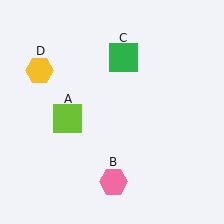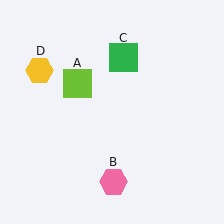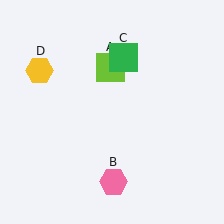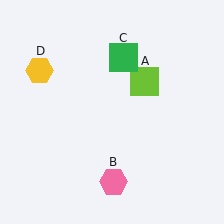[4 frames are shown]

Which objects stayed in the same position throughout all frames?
Pink hexagon (object B) and green square (object C) and yellow hexagon (object D) remained stationary.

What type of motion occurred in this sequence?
The lime square (object A) rotated clockwise around the center of the scene.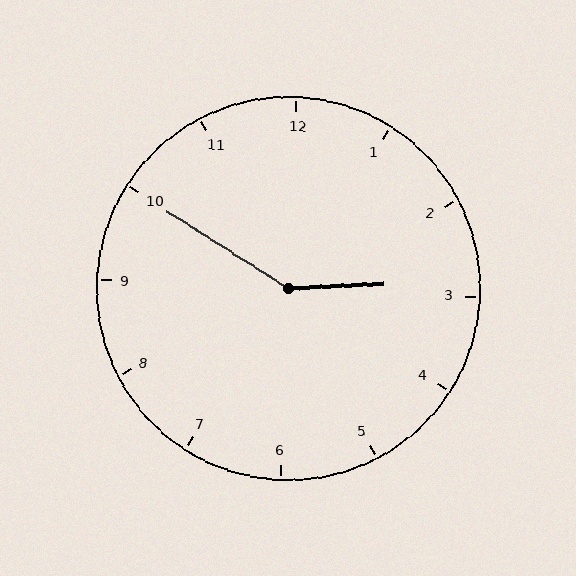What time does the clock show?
2:50.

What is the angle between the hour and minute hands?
Approximately 145 degrees.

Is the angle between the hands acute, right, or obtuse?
It is obtuse.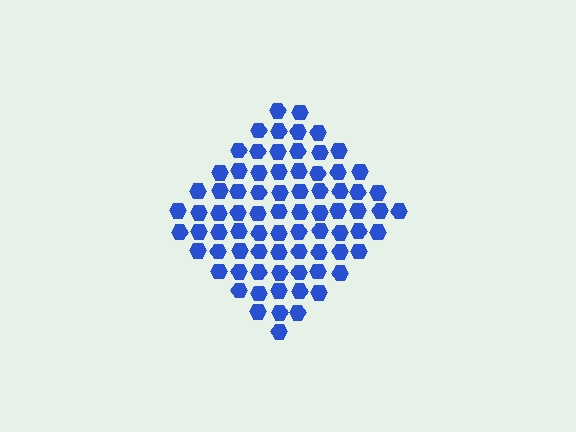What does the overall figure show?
The overall figure shows a diamond.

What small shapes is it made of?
It is made of small hexagons.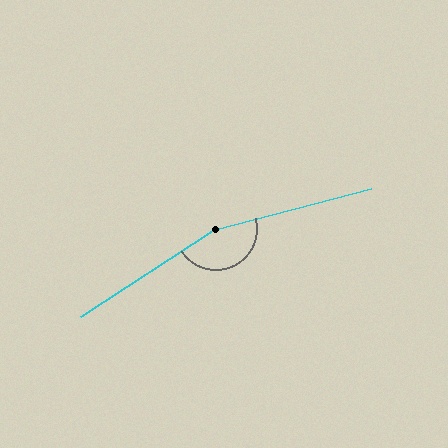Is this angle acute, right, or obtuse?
It is obtuse.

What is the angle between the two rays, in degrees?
Approximately 162 degrees.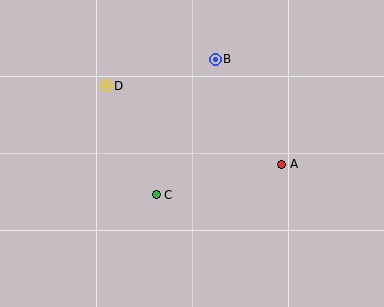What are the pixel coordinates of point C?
Point C is at (156, 195).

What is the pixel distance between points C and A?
The distance between C and A is 129 pixels.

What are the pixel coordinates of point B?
Point B is at (215, 59).